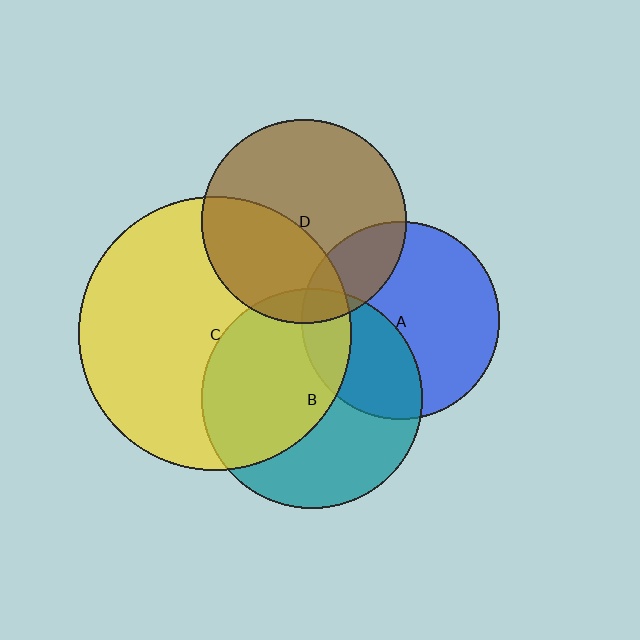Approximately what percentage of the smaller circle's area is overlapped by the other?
Approximately 20%.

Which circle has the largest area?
Circle C (yellow).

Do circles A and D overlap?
Yes.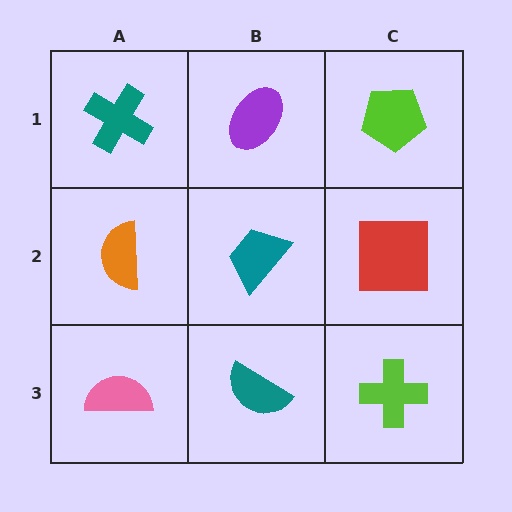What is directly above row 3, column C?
A red square.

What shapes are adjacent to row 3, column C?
A red square (row 2, column C), a teal semicircle (row 3, column B).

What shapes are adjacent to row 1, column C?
A red square (row 2, column C), a purple ellipse (row 1, column B).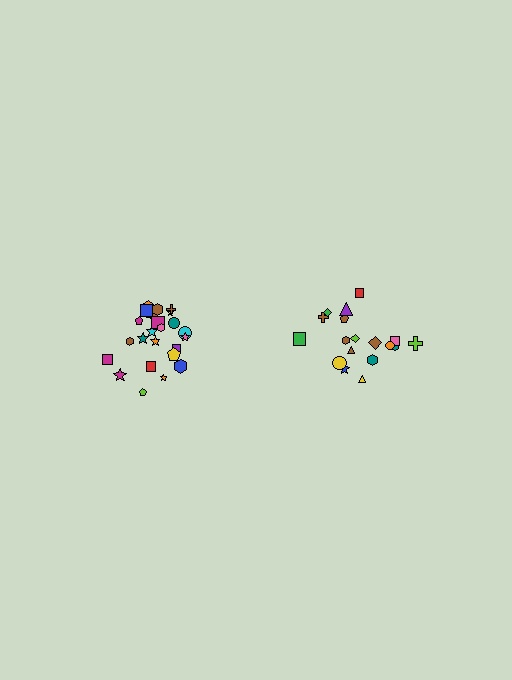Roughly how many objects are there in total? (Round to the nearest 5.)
Roughly 45 objects in total.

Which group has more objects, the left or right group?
The left group.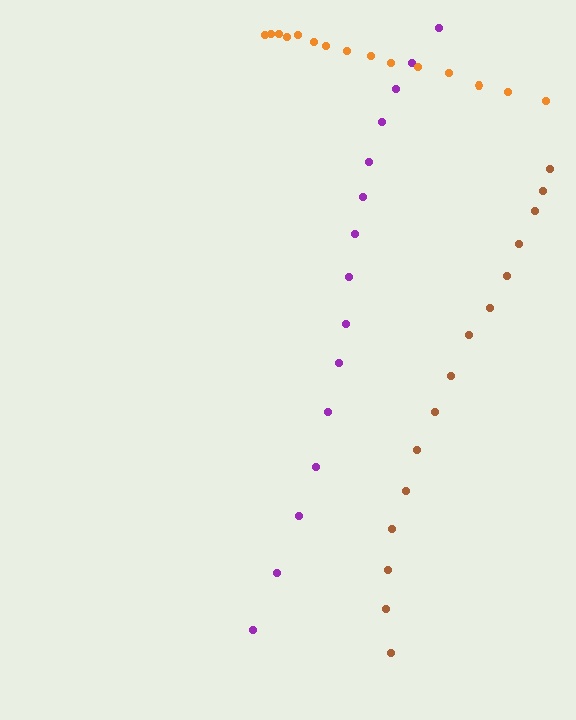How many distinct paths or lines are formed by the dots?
There are 3 distinct paths.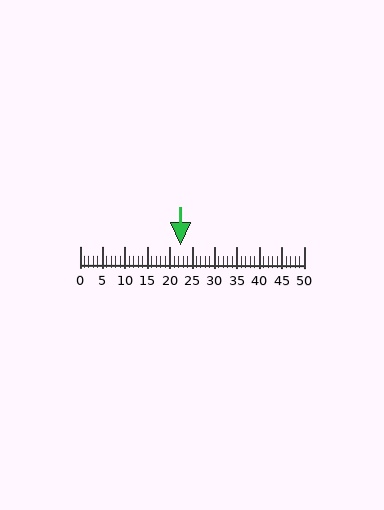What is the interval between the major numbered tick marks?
The major tick marks are spaced 5 units apart.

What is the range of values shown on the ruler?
The ruler shows values from 0 to 50.